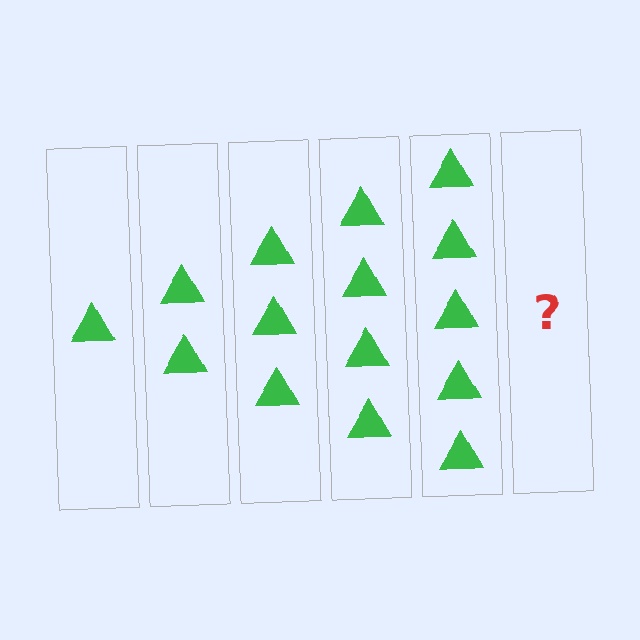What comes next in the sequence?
The next element should be 6 triangles.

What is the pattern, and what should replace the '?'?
The pattern is that each step adds one more triangle. The '?' should be 6 triangles.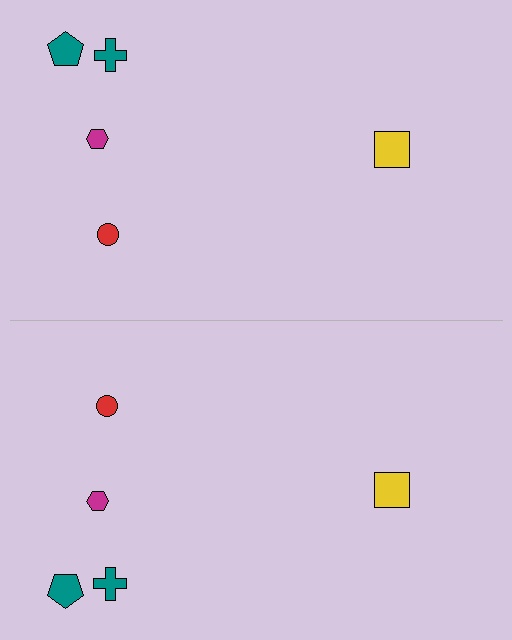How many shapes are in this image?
There are 10 shapes in this image.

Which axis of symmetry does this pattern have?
The pattern has a horizontal axis of symmetry running through the center of the image.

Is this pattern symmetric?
Yes, this pattern has bilateral (reflection) symmetry.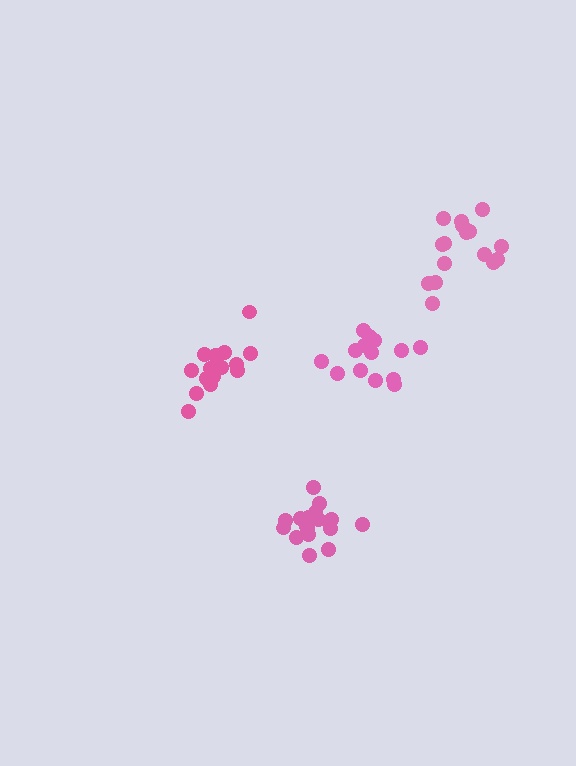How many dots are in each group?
Group 1: 14 dots, Group 2: 15 dots, Group 3: 19 dots, Group 4: 16 dots (64 total).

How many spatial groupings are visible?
There are 4 spatial groupings.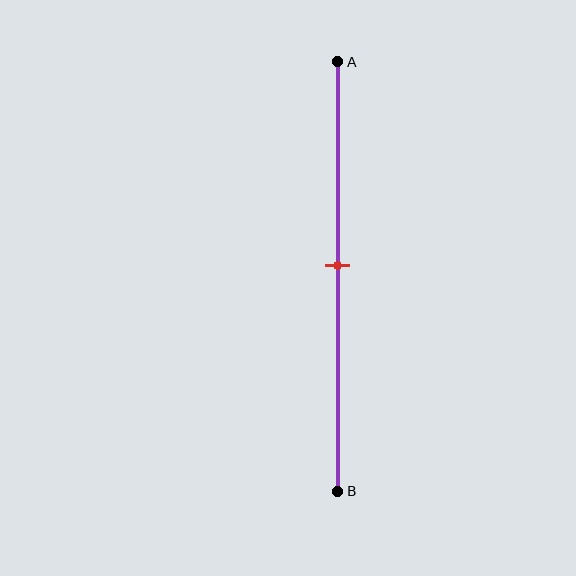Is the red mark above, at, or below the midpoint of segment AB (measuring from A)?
The red mark is approximately at the midpoint of segment AB.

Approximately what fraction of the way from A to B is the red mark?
The red mark is approximately 45% of the way from A to B.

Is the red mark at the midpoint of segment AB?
Yes, the mark is approximately at the midpoint.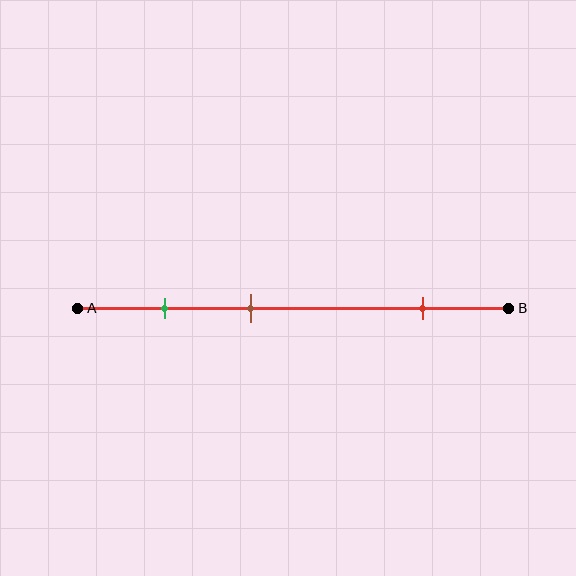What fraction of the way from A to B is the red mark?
The red mark is approximately 80% (0.8) of the way from A to B.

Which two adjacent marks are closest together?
The green and brown marks are the closest adjacent pair.